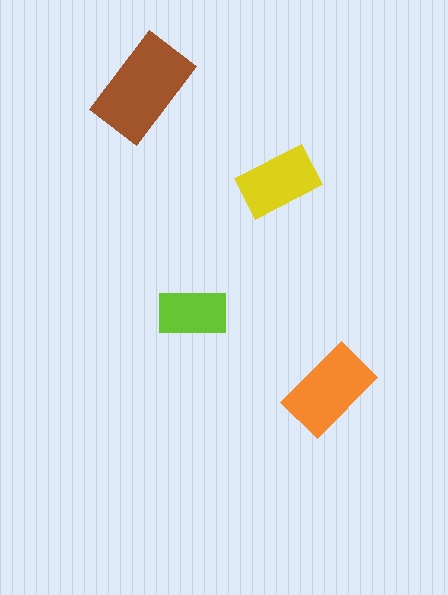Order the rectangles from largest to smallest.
the brown one, the orange one, the yellow one, the lime one.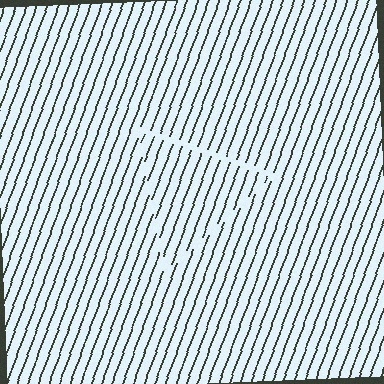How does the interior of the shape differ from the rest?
The interior of the shape contains the same grating, shifted by half a period — the contour is defined by the phase discontinuity where line-ends from the inner and outer gratings abut.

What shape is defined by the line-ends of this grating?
An illusory triangle. The interior of the shape contains the same grating, shifted by half a period — the contour is defined by the phase discontinuity where line-ends from the inner and outer gratings abut.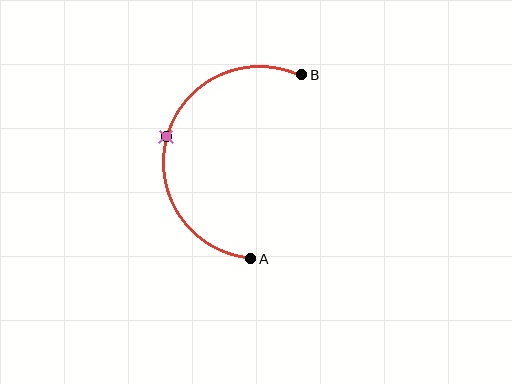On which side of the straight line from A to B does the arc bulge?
The arc bulges to the left of the straight line connecting A and B.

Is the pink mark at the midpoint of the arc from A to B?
Yes. The pink mark lies on the arc at equal arc-length from both A and B — it is the arc midpoint.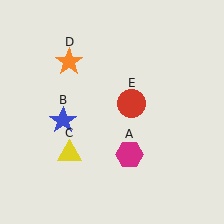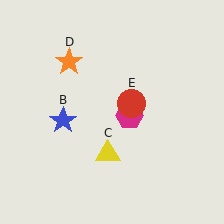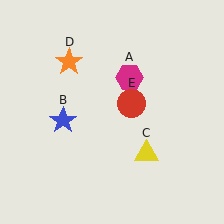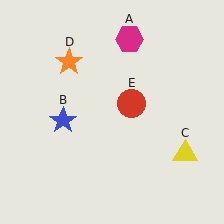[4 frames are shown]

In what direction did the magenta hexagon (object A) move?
The magenta hexagon (object A) moved up.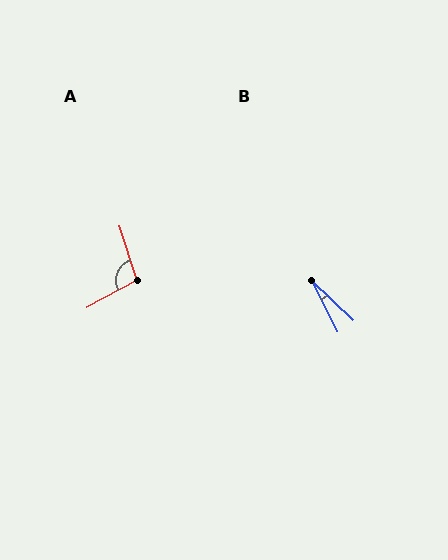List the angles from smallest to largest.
B (20°), A (101°).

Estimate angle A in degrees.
Approximately 101 degrees.